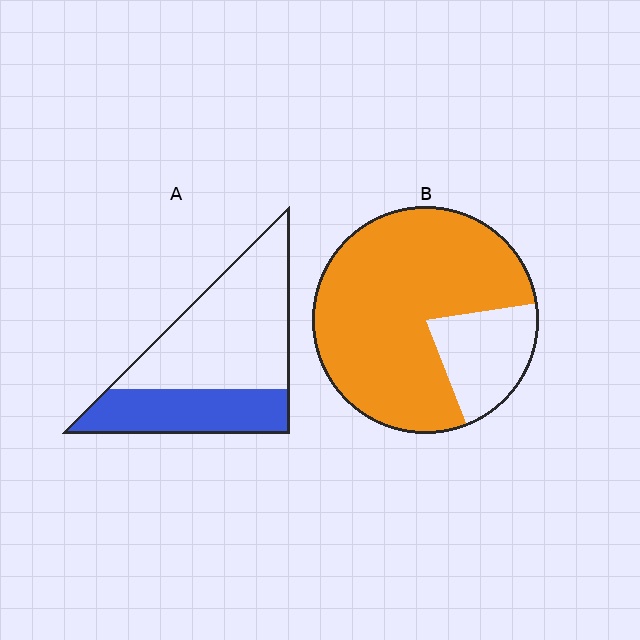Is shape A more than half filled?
No.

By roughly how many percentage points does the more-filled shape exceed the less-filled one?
By roughly 45 percentage points (B over A).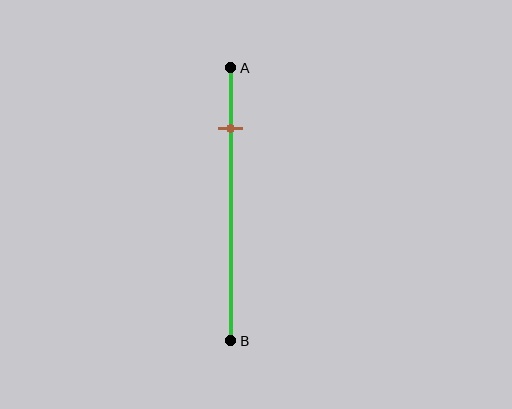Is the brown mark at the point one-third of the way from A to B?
No, the mark is at about 20% from A, not at the 33% one-third point.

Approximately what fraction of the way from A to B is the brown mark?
The brown mark is approximately 20% of the way from A to B.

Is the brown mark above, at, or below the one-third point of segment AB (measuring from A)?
The brown mark is above the one-third point of segment AB.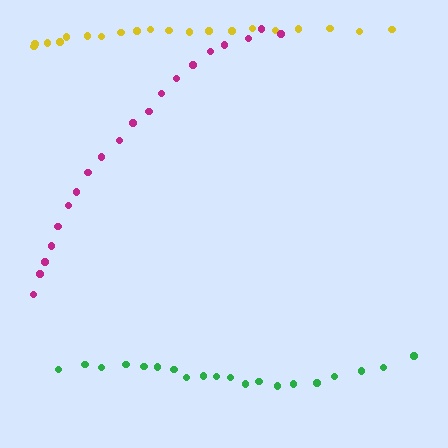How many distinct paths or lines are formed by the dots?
There are 3 distinct paths.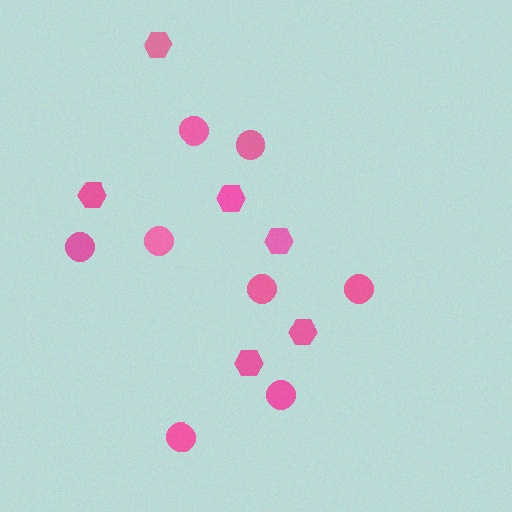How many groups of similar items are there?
There are 2 groups: one group of circles (8) and one group of hexagons (6).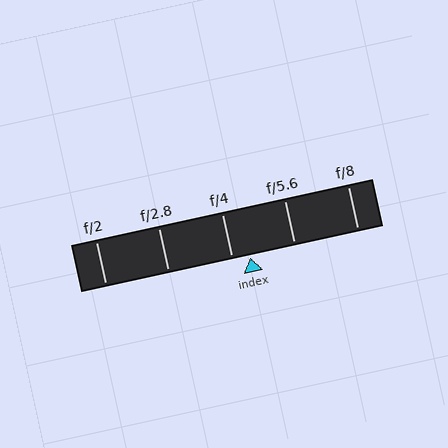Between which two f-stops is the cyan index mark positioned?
The index mark is between f/4 and f/5.6.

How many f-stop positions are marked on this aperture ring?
There are 5 f-stop positions marked.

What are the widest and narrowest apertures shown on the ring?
The widest aperture shown is f/2 and the narrowest is f/8.